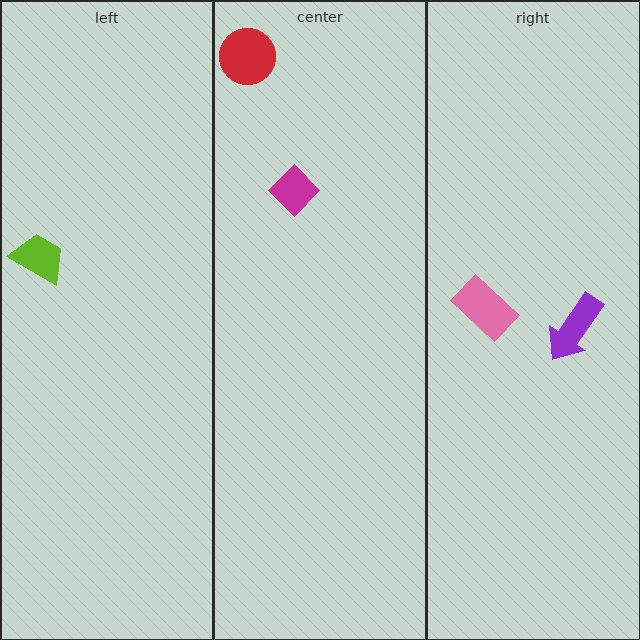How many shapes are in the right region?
2.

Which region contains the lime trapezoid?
The left region.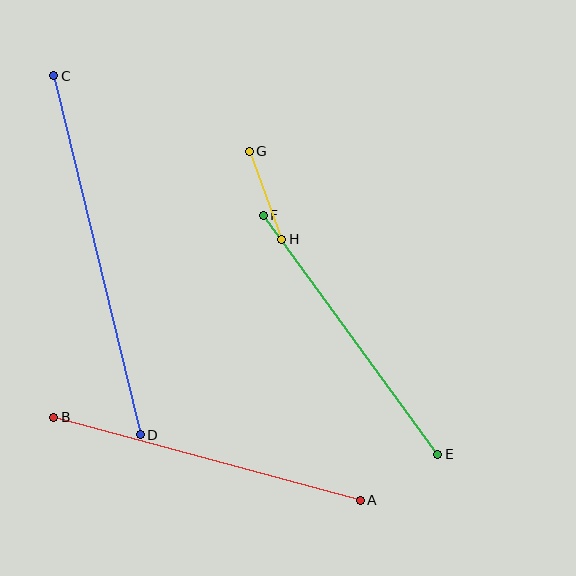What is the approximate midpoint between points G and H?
The midpoint is at approximately (266, 195) pixels.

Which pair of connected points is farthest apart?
Points C and D are farthest apart.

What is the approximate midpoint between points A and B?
The midpoint is at approximately (207, 459) pixels.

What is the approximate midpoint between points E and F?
The midpoint is at approximately (350, 335) pixels.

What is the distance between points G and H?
The distance is approximately 94 pixels.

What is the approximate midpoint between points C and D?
The midpoint is at approximately (97, 255) pixels.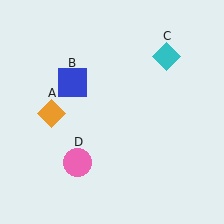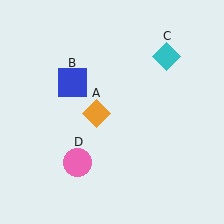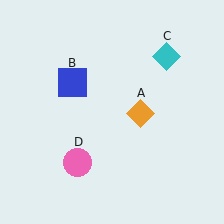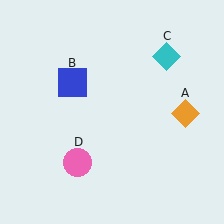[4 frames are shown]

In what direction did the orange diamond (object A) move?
The orange diamond (object A) moved right.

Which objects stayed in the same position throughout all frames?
Blue square (object B) and cyan diamond (object C) and pink circle (object D) remained stationary.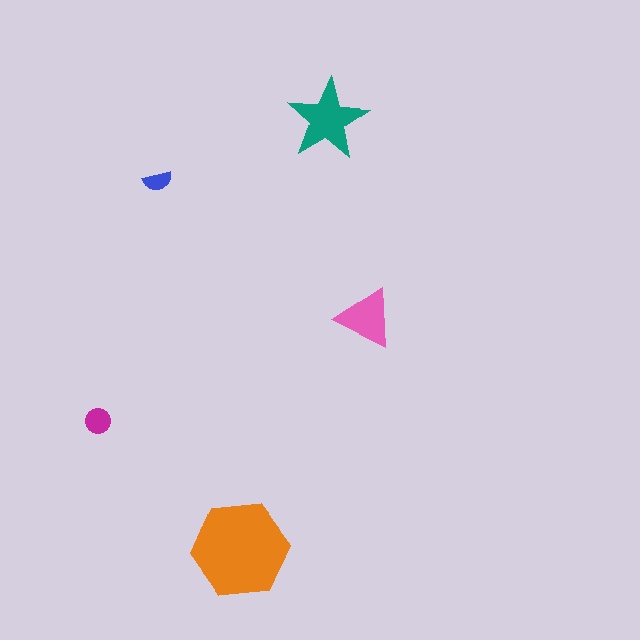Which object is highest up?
The teal star is topmost.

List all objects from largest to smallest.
The orange hexagon, the teal star, the pink triangle, the magenta circle, the blue semicircle.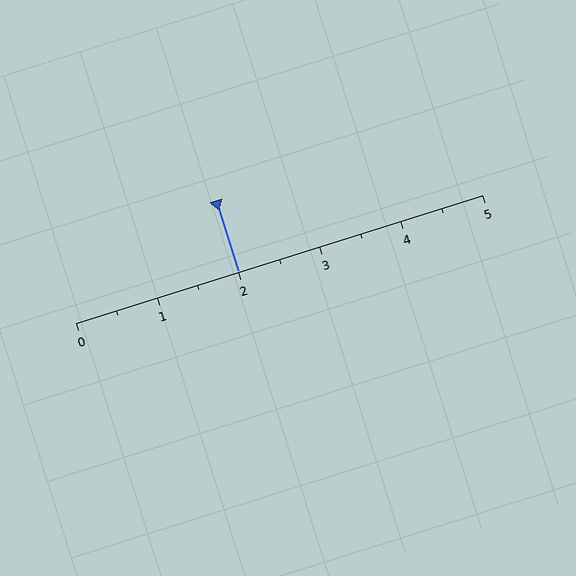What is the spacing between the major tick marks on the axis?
The major ticks are spaced 1 apart.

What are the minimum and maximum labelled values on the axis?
The axis runs from 0 to 5.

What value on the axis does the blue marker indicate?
The marker indicates approximately 2.